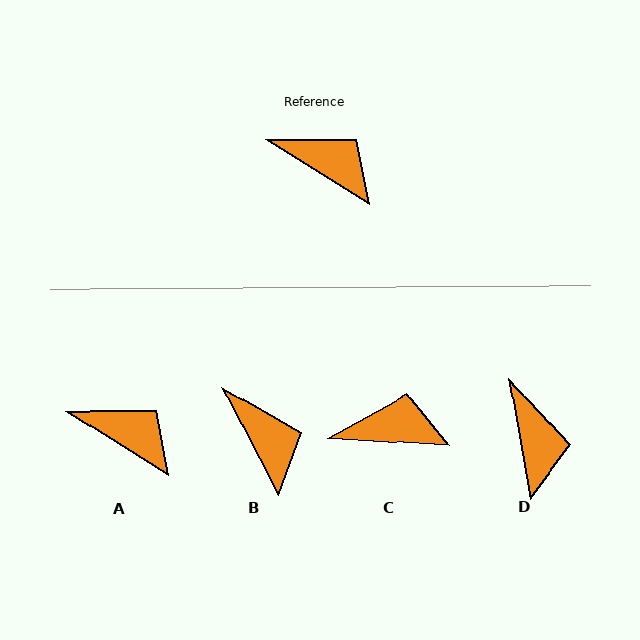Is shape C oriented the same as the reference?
No, it is off by about 28 degrees.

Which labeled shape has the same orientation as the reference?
A.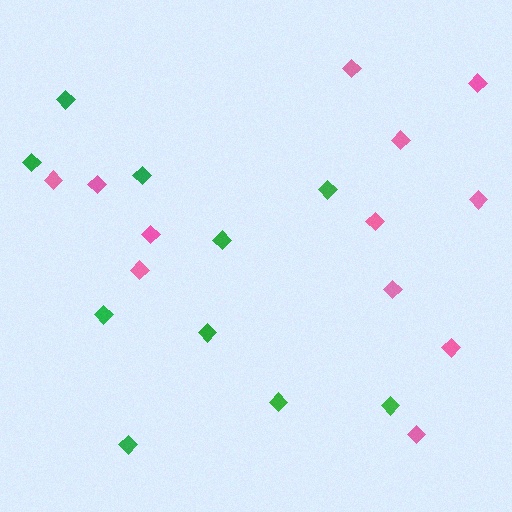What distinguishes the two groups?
There are 2 groups: one group of green diamonds (10) and one group of pink diamonds (12).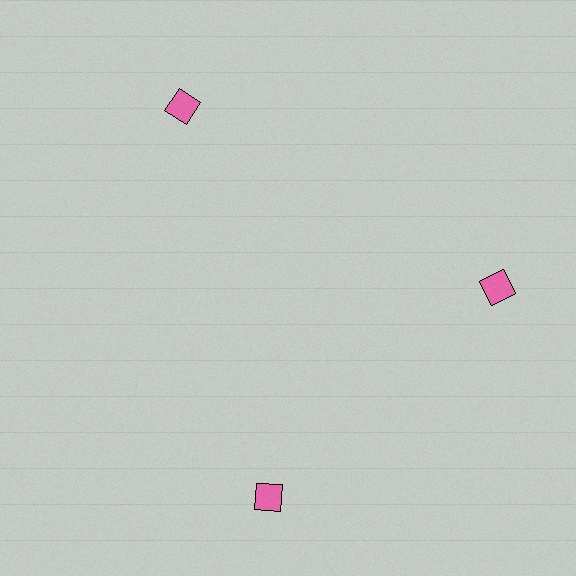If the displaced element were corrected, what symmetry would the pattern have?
It would have 3-fold rotational symmetry — the pattern would map onto itself every 120 degrees.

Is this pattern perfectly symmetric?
No. The 3 pink squares are arranged in a ring, but one element near the 7 o'clock position is rotated out of alignment along the ring, breaking the 3-fold rotational symmetry.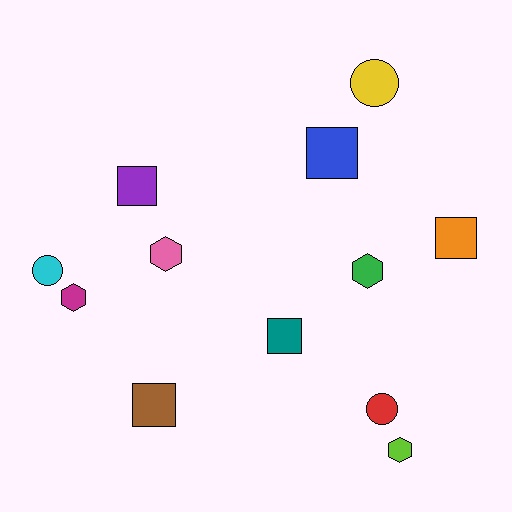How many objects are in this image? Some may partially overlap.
There are 12 objects.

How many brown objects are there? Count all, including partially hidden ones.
There is 1 brown object.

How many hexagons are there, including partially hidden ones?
There are 4 hexagons.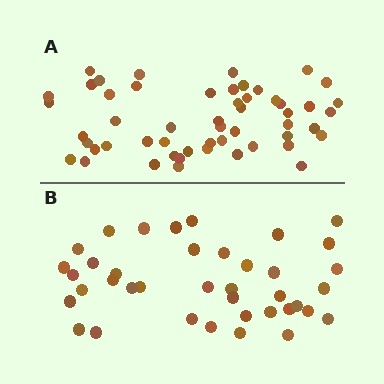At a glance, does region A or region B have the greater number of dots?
Region A (the top region) has more dots.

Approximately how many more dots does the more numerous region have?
Region A has approximately 15 more dots than region B.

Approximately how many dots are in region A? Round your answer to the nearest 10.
About 50 dots. (The exact count is 53, which rounds to 50.)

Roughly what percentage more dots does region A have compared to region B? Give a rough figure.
About 35% more.